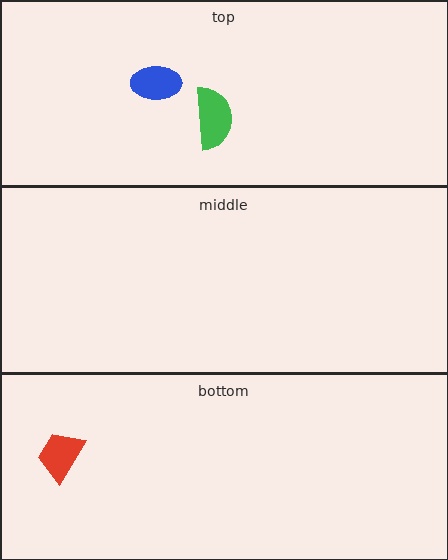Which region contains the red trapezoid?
The bottom region.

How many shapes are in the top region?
2.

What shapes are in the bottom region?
The red trapezoid.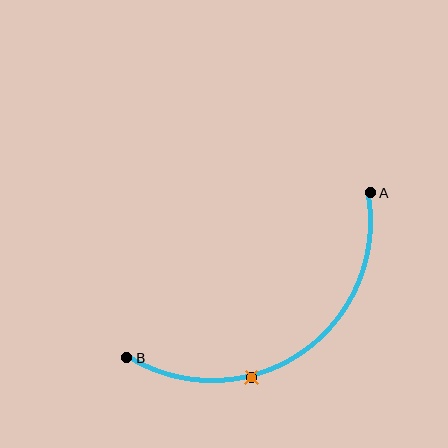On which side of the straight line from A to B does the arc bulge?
The arc bulges below and to the right of the straight line connecting A and B.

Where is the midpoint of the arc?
The arc midpoint is the point on the curve farthest from the straight line joining A and B. It sits below and to the right of that line.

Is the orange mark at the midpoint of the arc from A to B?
No. The orange mark lies on the arc but is closer to endpoint B. The arc midpoint would be at the point on the curve equidistant along the arc from both A and B.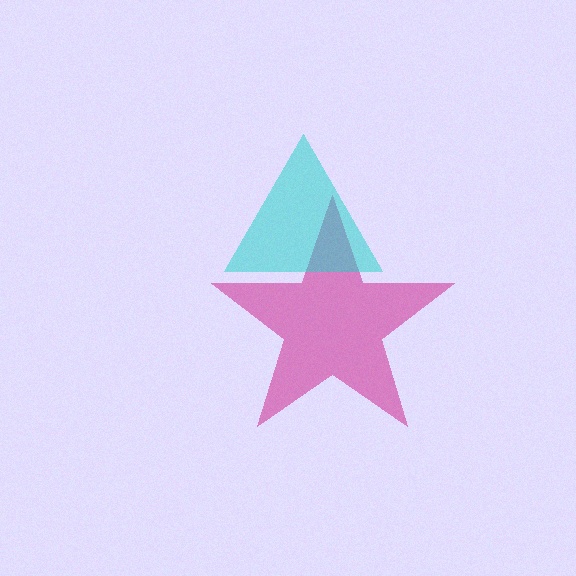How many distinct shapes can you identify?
There are 2 distinct shapes: a magenta star, a cyan triangle.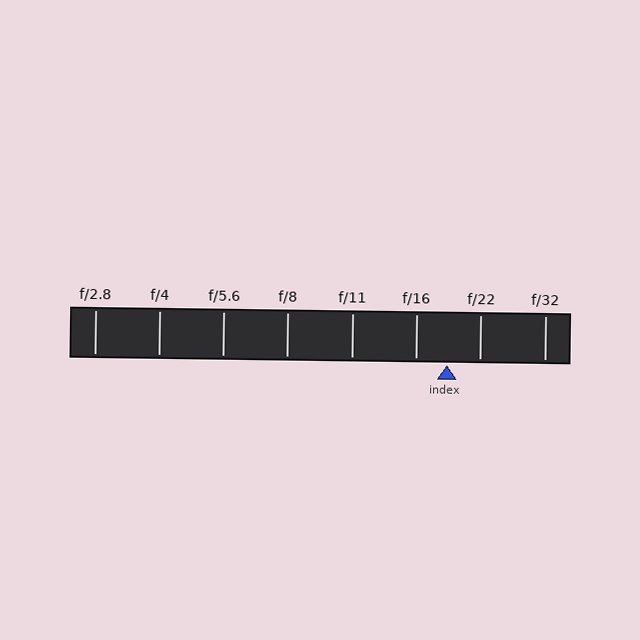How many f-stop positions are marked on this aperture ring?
There are 8 f-stop positions marked.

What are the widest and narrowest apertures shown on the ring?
The widest aperture shown is f/2.8 and the narrowest is f/32.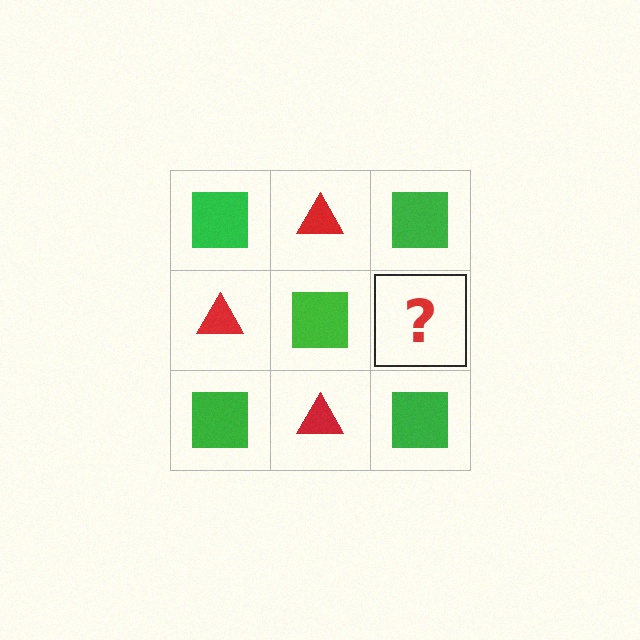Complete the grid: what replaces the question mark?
The question mark should be replaced with a red triangle.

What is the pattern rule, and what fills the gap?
The rule is that it alternates green square and red triangle in a checkerboard pattern. The gap should be filled with a red triangle.